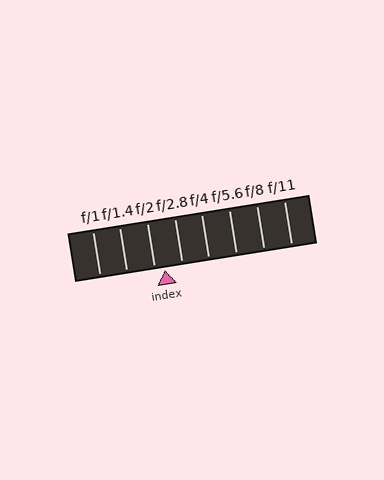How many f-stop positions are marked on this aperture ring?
There are 8 f-stop positions marked.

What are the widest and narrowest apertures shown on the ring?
The widest aperture shown is f/1 and the narrowest is f/11.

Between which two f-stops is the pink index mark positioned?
The index mark is between f/2 and f/2.8.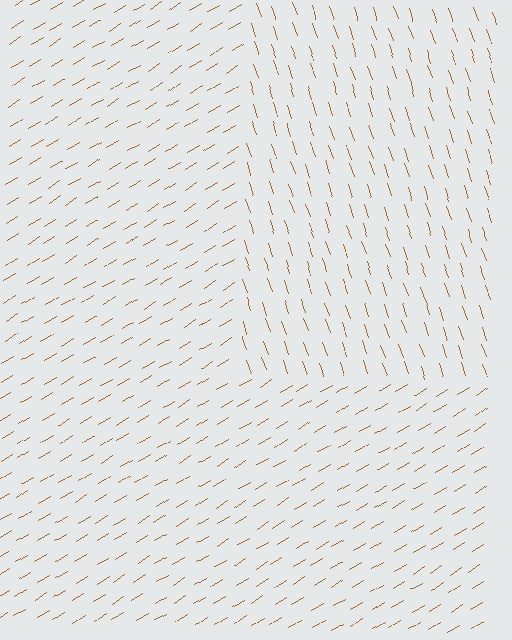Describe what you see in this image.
The image is filled with small brown line segments. A rectangle region in the image has lines oriented differently from the surrounding lines, creating a visible texture boundary.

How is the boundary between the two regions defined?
The boundary is defined purely by a change in line orientation (approximately 77 degrees difference). All lines are the same color and thickness.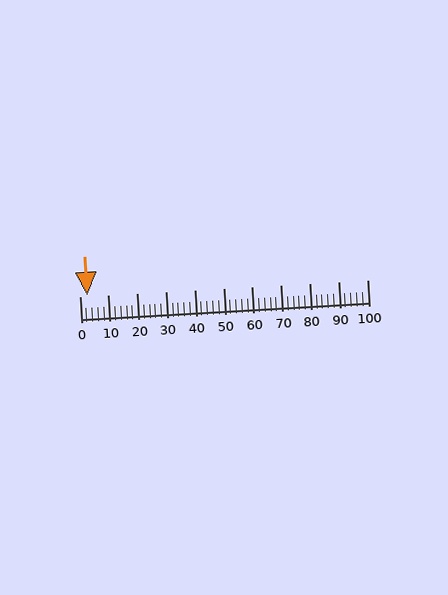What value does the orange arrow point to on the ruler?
The orange arrow points to approximately 2.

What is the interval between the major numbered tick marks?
The major tick marks are spaced 10 units apart.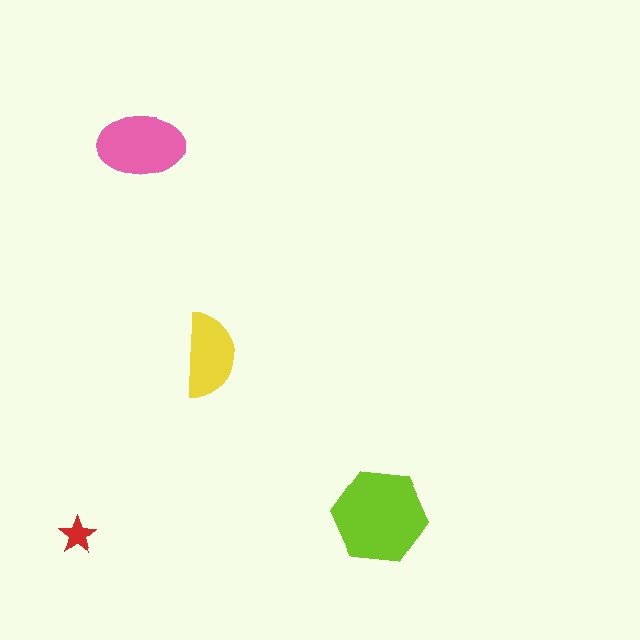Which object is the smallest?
The red star.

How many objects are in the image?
There are 4 objects in the image.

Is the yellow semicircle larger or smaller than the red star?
Larger.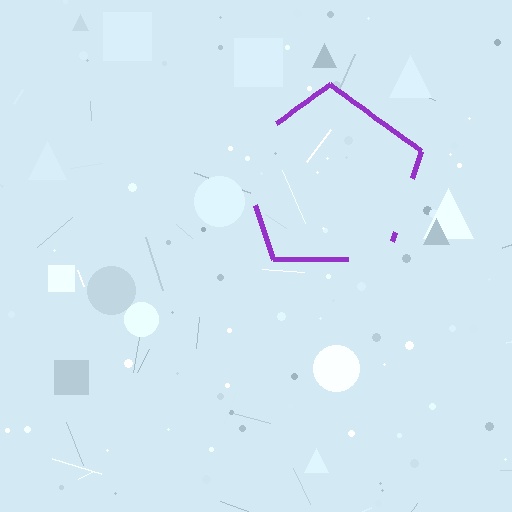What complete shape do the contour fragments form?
The contour fragments form a pentagon.